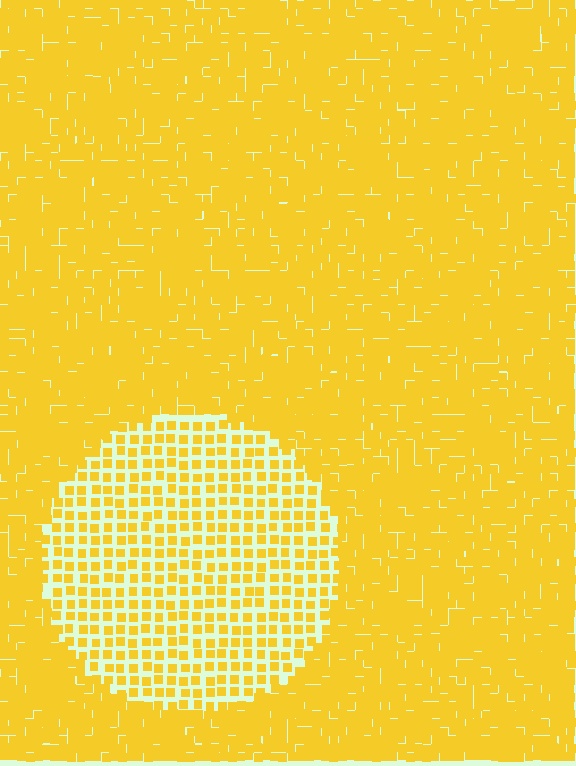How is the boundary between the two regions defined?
The boundary is defined by a change in element density (approximately 2.3x ratio). All elements are the same color, size, and shape.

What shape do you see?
I see a circle.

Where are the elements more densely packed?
The elements are more densely packed outside the circle boundary.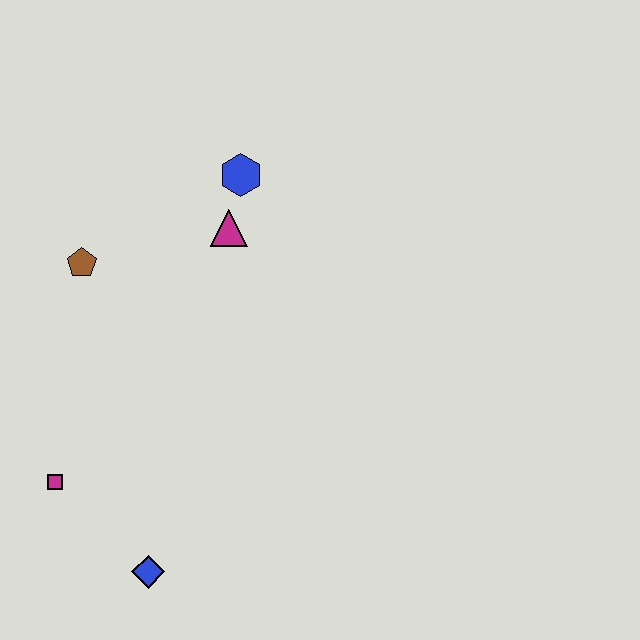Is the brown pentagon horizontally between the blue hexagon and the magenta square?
Yes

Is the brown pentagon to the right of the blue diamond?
No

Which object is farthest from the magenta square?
The blue hexagon is farthest from the magenta square.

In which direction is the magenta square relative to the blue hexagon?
The magenta square is below the blue hexagon.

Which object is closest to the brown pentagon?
The magenta triangle is closest to the brown pentagon.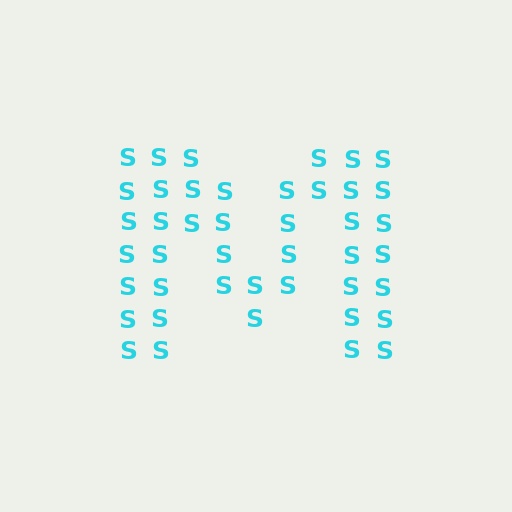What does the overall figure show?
The overall figure shows the letter M.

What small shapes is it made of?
It is made of small letter S's.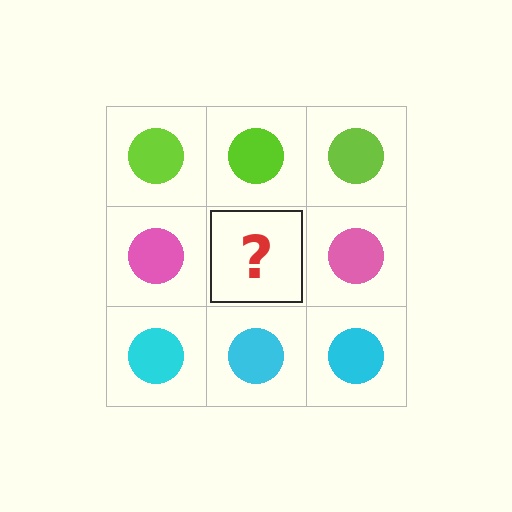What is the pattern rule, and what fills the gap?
The rule is that each row has a consistent color. The gap should be filled with a pink circle.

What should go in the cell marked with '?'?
The missing cell should contain a pink circle.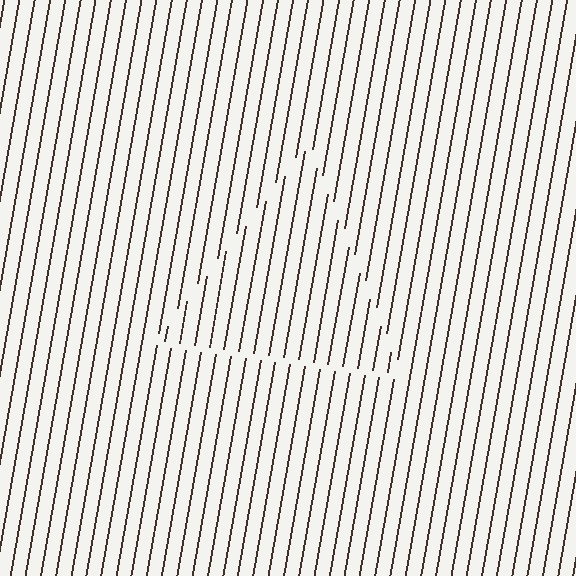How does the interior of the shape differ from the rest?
The interior of the shape contains the same grating, shifted by half a period — the contour is defined by the phase discontinuity where line-ends from the inner and outer gratings abut.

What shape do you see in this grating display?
An illusory triangle. The interior of the shape contains the same grating, shifted by half a period — the contour is defined by the phase discontinuity where line-ends from the inner and outer gratings abut.